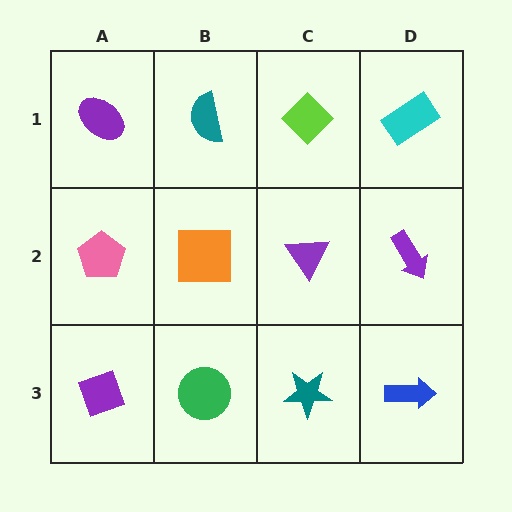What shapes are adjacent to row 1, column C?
A purple triangle (row 2, column C), a teal semicircle (row 1, column B), a cyan rectangle (row 1, column D).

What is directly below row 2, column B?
A green circle.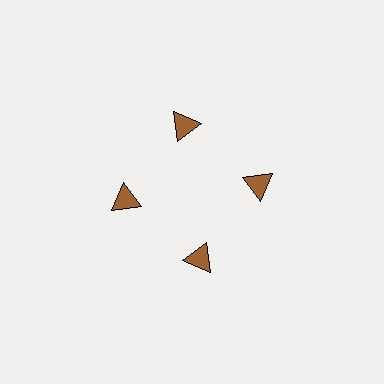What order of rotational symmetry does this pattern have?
This pattern has 4-fold rotational symmetry.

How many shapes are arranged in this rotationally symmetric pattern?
There are 4 shapes, arranged in 4 groups of 1.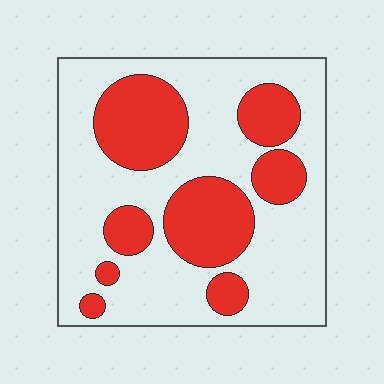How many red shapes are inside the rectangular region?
8.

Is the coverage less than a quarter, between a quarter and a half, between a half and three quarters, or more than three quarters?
Between a quarter and a half.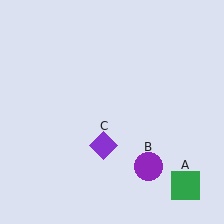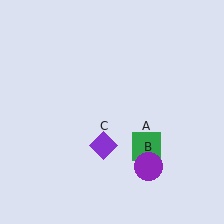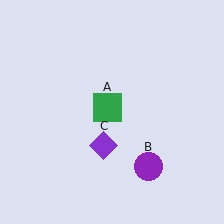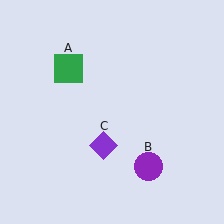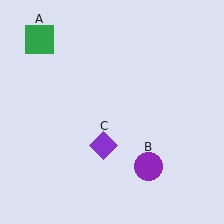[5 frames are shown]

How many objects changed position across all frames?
1 object changed position: green square (object A).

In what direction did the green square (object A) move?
The green square (object A) moved up and to the left.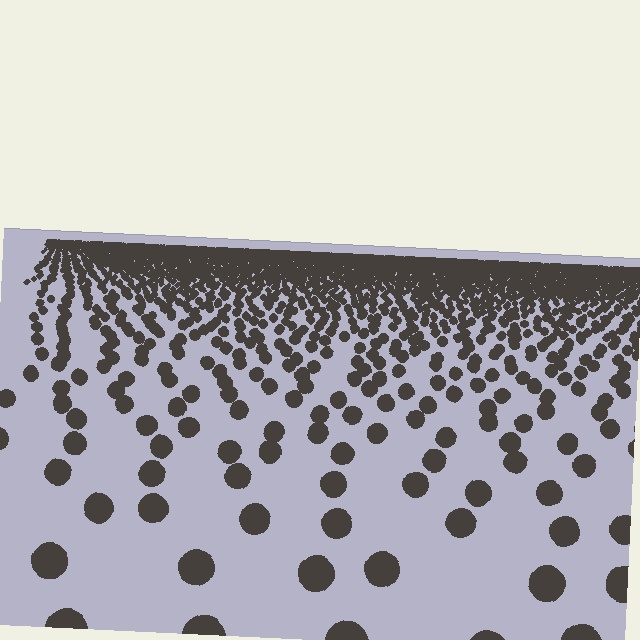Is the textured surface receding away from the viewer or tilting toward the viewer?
The surface is receding away from the viewer. Texture elements get smaller and denser toward the top.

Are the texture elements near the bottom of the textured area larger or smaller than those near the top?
Larger. Near the bottom, elements are closer to the viewer and appear at a bigger on-screen size.